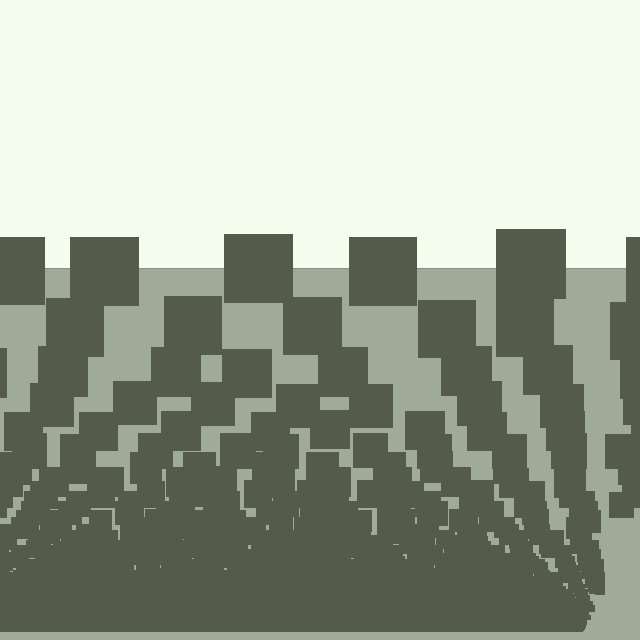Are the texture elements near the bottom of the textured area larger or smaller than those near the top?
Smaller. The gradient is inverted — elements near the bottom are smaller and denser.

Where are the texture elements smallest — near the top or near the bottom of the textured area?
Near the bottom.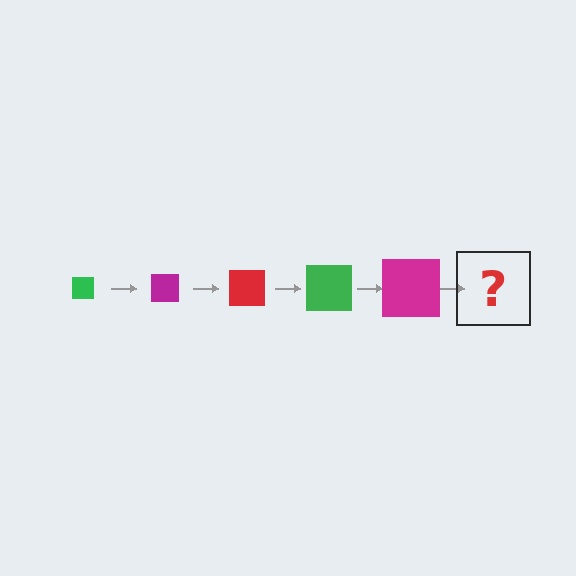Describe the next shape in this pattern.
It should be a red square, larger than the previous one.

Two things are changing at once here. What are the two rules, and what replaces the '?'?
The two rules are that the square grows larger each step and the color cycles through green, magenta, and red. The '?' should be a red square, larger than the previous one.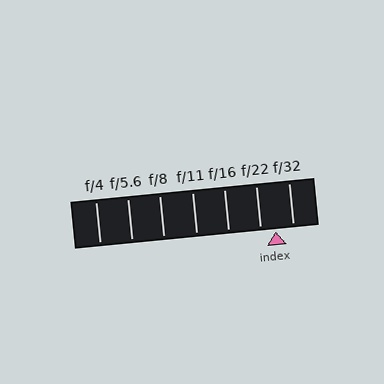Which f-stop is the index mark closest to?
The index mark is closest to f/22.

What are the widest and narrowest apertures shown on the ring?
The widest aperture shown is f/4 and the narrowest is f/32.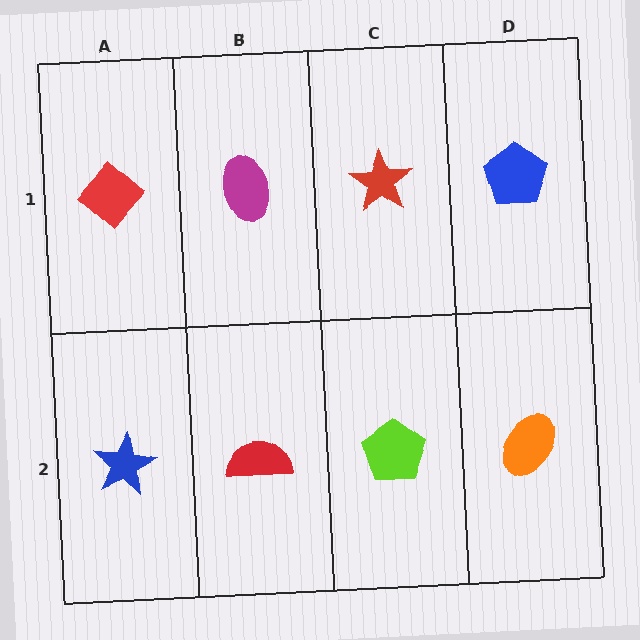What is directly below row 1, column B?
A red semicircle.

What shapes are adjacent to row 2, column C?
A red star (row 1, column C), a red semicircle (row 2, column B), an orange ellipse (row 2, column D).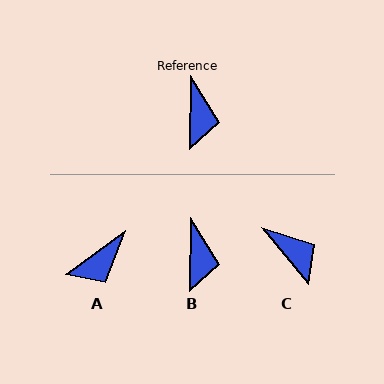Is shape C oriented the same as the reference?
No, it is off by about 40 degrees.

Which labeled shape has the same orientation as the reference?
B.